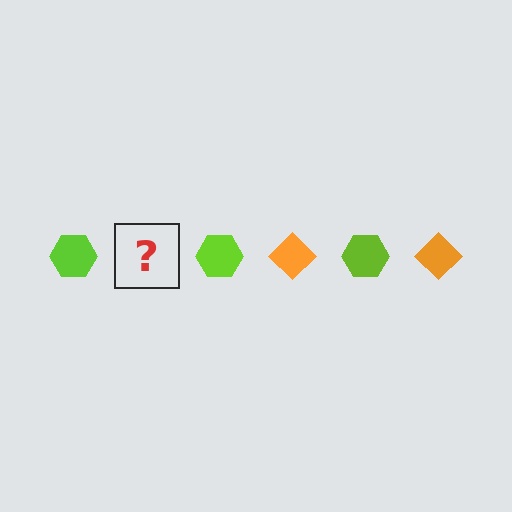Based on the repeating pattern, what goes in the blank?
The blank should be an orange diamond.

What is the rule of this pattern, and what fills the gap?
The rule is that the pattern alternates between lime hexagon and orange diamond. The gap should be filled with an orange diamond.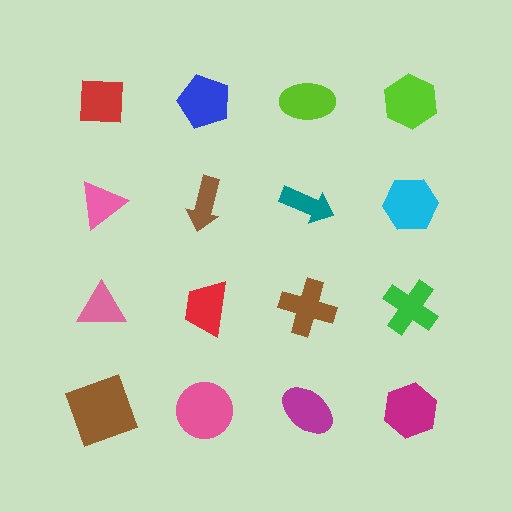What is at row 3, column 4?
A green cross.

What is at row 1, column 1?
A red square.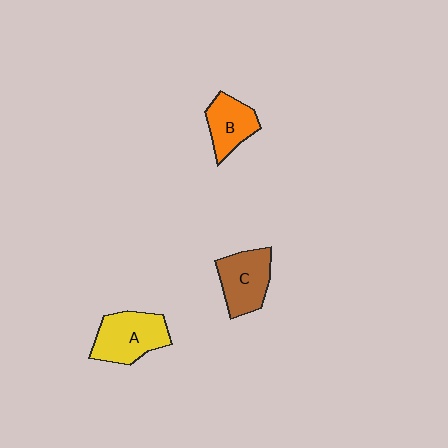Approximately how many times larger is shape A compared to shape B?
Approximately 1.4 times.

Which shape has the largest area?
Shape A (yellow).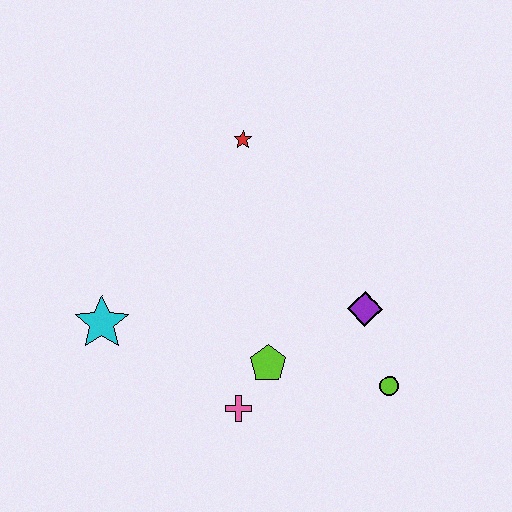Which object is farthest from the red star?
The lime circle is farthest from the red star.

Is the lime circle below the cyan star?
Yes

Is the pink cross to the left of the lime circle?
Yes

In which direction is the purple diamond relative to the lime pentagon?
The purple diamond is to the right of the lime pentagon.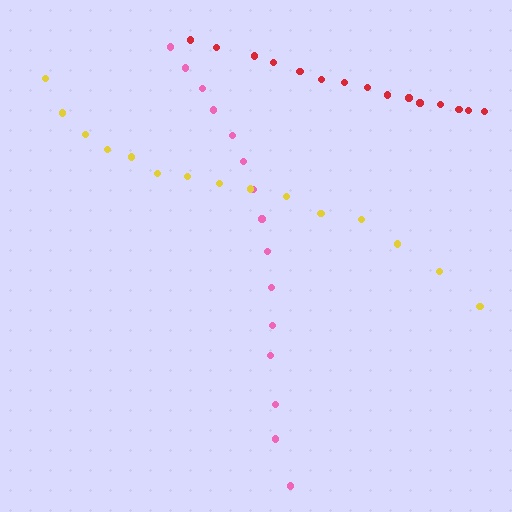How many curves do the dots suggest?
There are 3 distinct paths.